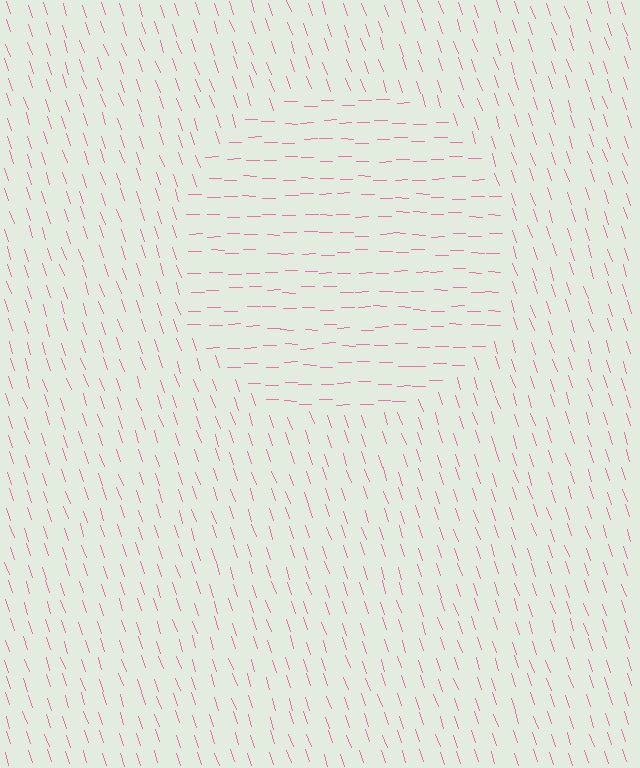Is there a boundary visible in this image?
Yes, there is a texture boundary formed by a change in line orientation.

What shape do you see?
I see a circle.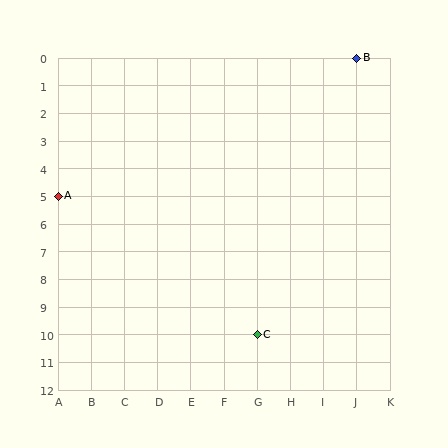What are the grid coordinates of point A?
Point A is at grid coordinates (A, 5).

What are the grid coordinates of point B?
Point B is at grid coordinates (J, 0).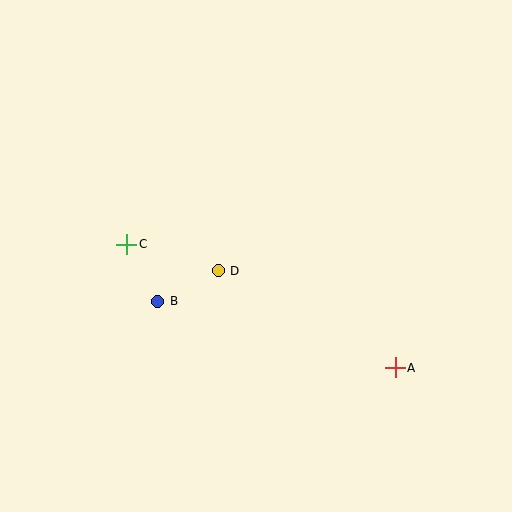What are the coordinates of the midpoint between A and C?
The midpoint between A and C is at (261, 306).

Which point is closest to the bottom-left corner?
Point B is closest to the bottom-left corner.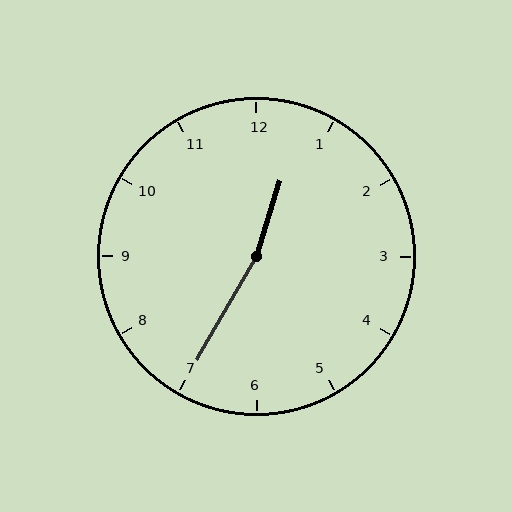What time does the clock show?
12:35.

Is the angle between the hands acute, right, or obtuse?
It is obtuse.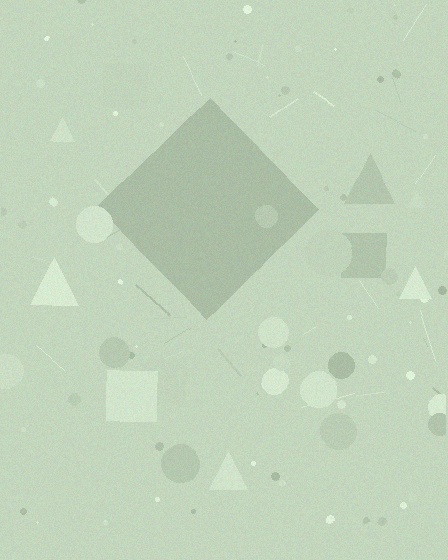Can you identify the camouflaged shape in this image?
The camouflaged shape is a diamond.